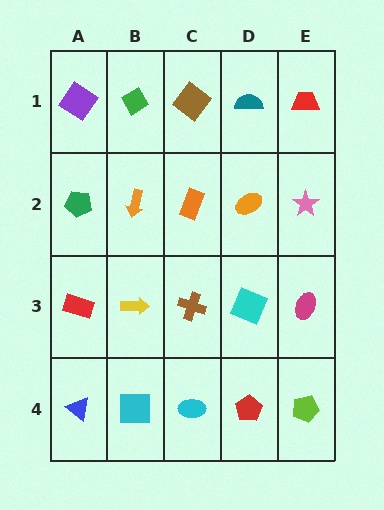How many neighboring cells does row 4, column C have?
3.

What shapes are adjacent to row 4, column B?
A yellow arrow (row 3, column B), a blue triangle (row 4, column A), a cyan ellipse (row 4, column C).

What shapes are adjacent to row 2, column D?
A teal semicircle (row 1, column D), a cyan square (row 3, column D), an orange rectangle (row 2, column C), a pink star (row 2, column E).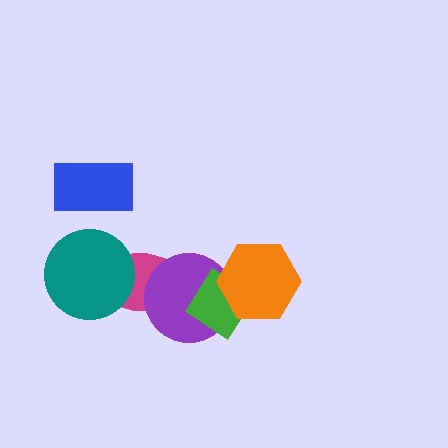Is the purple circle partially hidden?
Yes, it is partially covered by another shape.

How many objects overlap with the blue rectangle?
0 objects overlap with the blue rectangle.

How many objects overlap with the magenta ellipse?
2 objects overlap with the magenta ellipse.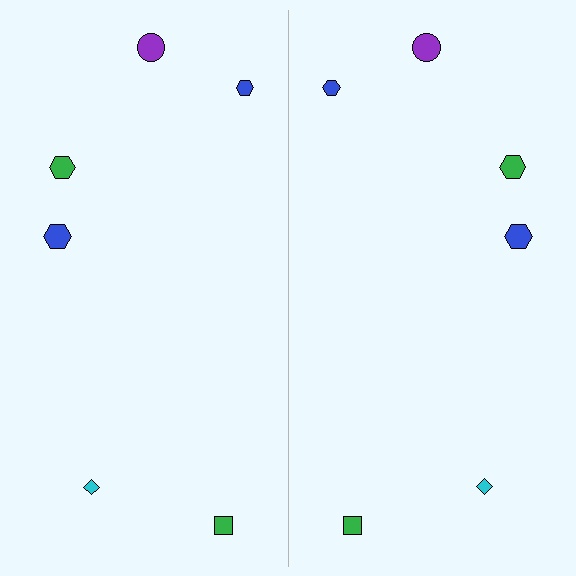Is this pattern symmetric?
Yes, this pattern has bilateral (reflection) symmetry.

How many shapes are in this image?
There are 12 shapes in this image.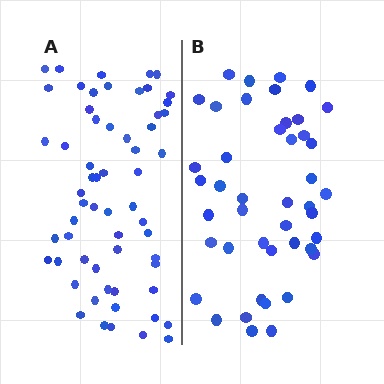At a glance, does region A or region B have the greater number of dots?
Region A (the left region) has more dots.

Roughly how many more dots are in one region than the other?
Region A has approximately 15 more dots than region B.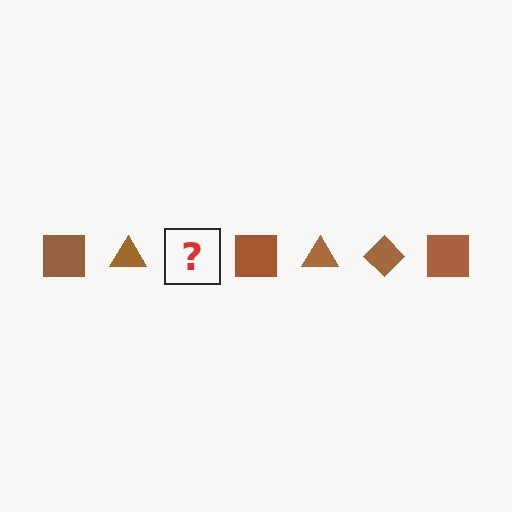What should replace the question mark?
The question mark should be replaced with a brown diamond.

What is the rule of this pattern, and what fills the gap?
The rule is that the pattern cycles through square, triangle, diamond shapes in brown. The gap should be filled with a brown diamond.